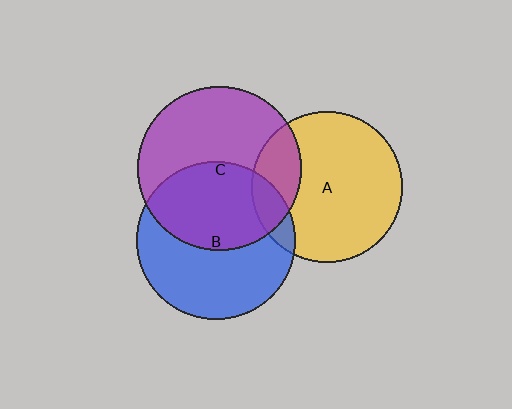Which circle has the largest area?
Circle C (purple).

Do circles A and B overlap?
Yes.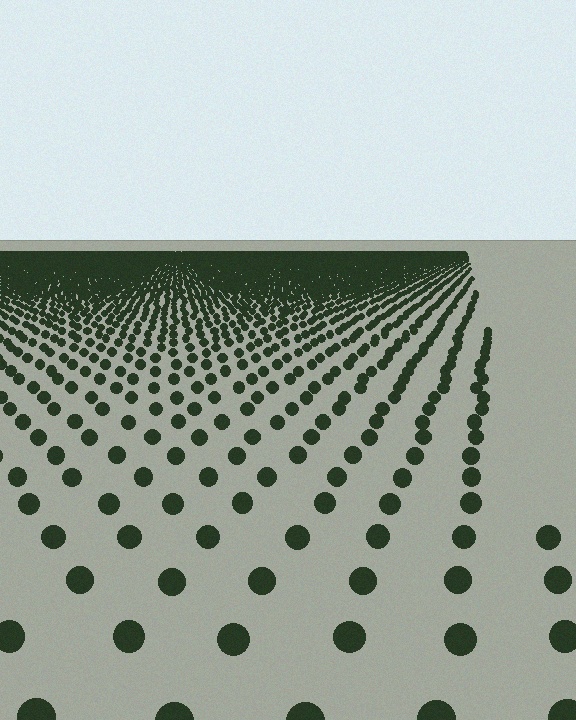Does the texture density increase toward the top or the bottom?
Density increases toward the top.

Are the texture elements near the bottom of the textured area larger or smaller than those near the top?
Larger. Near the bottom, elements are closer to the viewer and appear at a bigger on-screen size.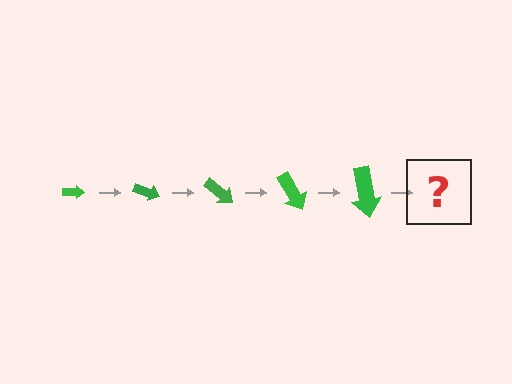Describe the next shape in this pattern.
It should be an arrow, larger than the previous one and rotated 100 degrees from the start.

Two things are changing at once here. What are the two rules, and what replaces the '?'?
The two rules are that the arrow grows larger each step and it rotates 20 degrees each step. The '?' should be an arrow, larger than the previous one and rotated 100 degrees from the start.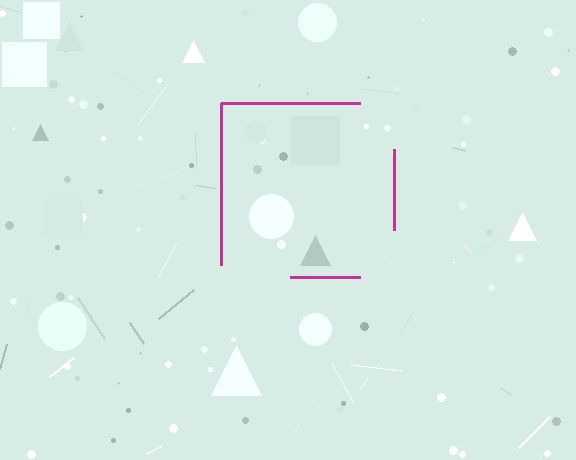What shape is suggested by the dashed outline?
The dashed outline suggests a square.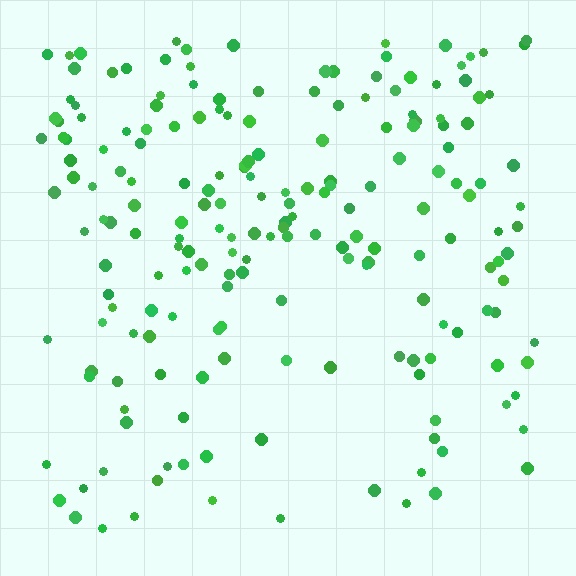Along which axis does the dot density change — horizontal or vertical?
Vertical.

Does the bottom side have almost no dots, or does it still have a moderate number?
Still a moderate number, just noticeably fewer than the top.